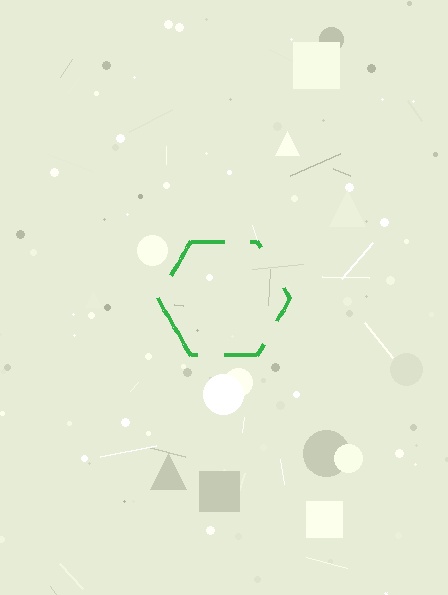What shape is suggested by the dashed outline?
The dashed outline suggests a hexagon.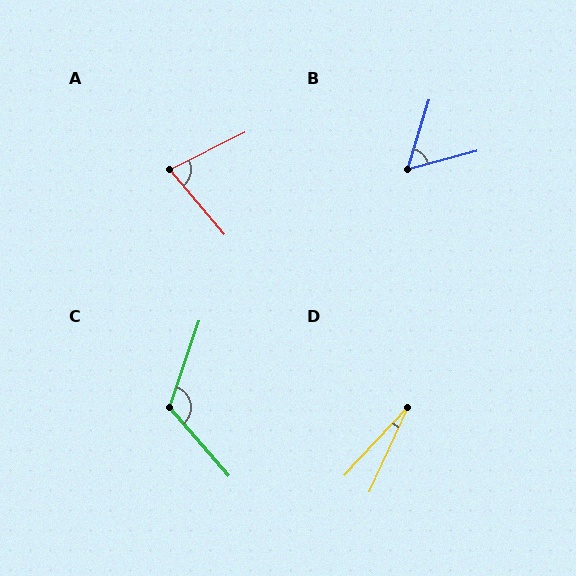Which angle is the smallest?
D, at approximately 18 degrees.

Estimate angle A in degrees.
Approximately 76 degrees.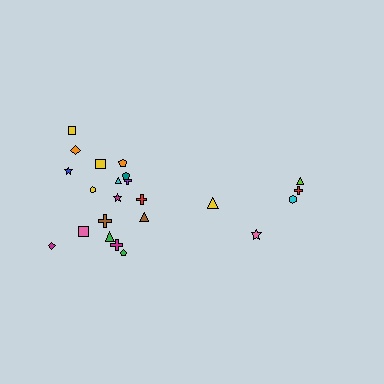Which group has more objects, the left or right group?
The left group.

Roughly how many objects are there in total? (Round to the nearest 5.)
Roughly 25 objects in total.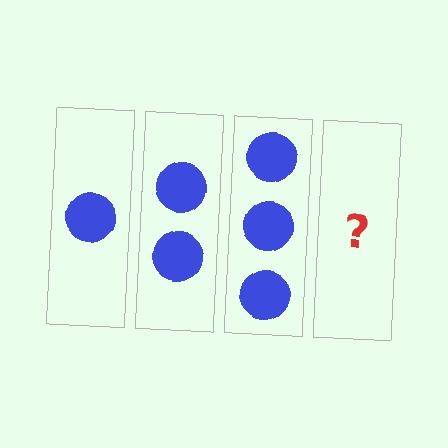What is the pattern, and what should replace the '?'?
The pattern is that each step adds one more circle. The '?' should be 4 circles.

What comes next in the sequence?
The next element should be 4 circles.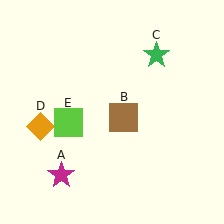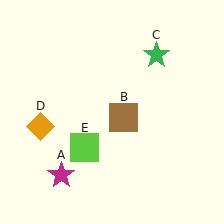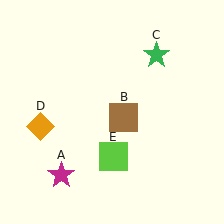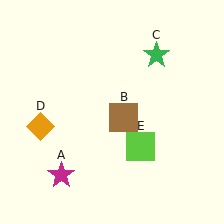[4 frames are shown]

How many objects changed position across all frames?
1 object changed position: lime square (object E).